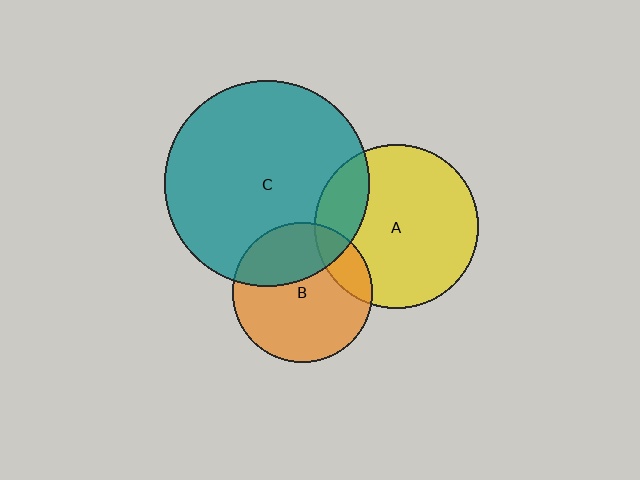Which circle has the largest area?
Circle C (teal).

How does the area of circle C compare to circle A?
Approximately 1.6 times.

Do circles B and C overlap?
Yes.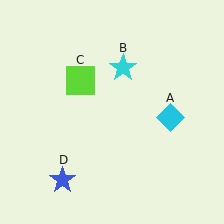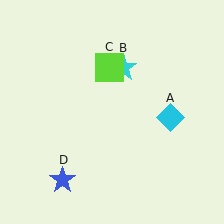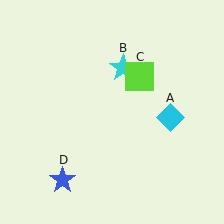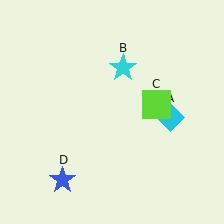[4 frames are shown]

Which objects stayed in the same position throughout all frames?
Cyan diamond (object A) and cyan star (object B) and blue star (object D) remained stationary.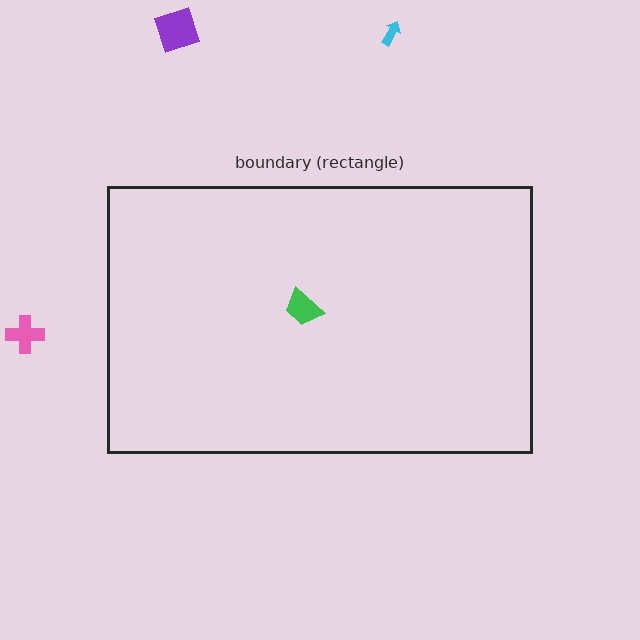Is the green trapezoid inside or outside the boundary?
Inside.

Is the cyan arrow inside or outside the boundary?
Outside.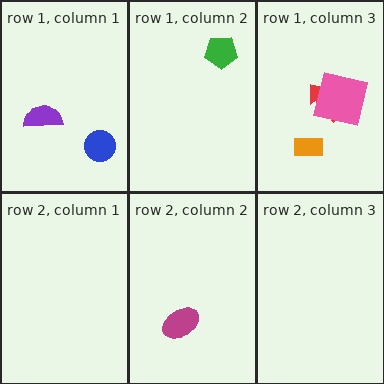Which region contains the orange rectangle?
The row 1, column 3 region.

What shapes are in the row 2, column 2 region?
The magenta ellipse.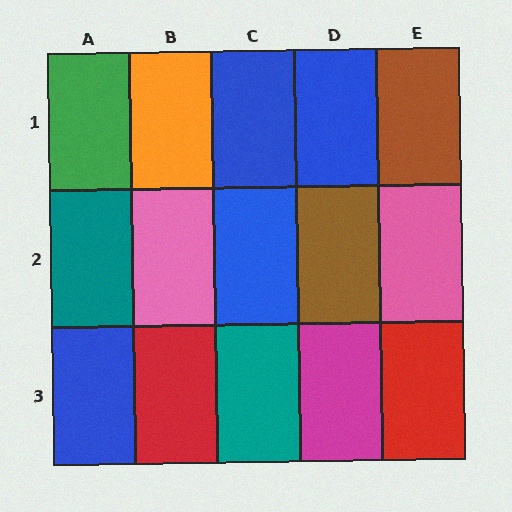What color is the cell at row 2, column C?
Blue.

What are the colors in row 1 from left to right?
Green, orange, blue, blue, brown.